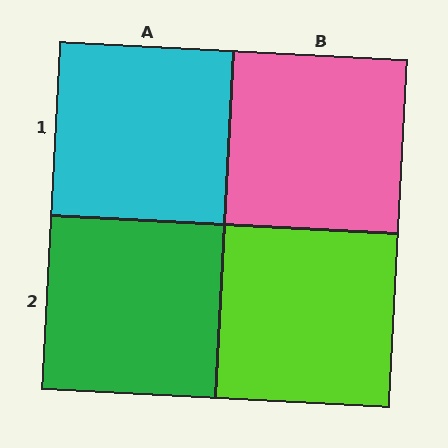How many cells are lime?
1 cell is lime.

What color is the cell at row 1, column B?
Pink.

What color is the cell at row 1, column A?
Cyan.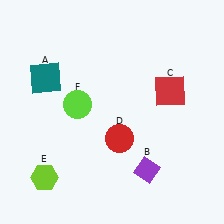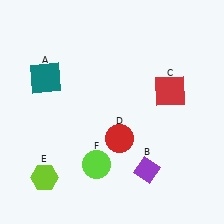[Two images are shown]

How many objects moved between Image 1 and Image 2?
1 object moved between the two images.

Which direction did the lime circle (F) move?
The lime circle (F) moved down.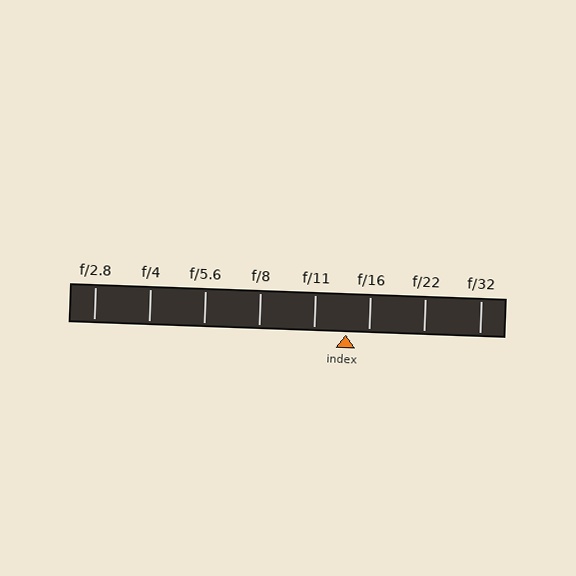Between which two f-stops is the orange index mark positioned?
The index mark is between f/11 and f/16.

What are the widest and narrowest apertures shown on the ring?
The widest aperture shown is f/2.8 and the narrowest is f/32.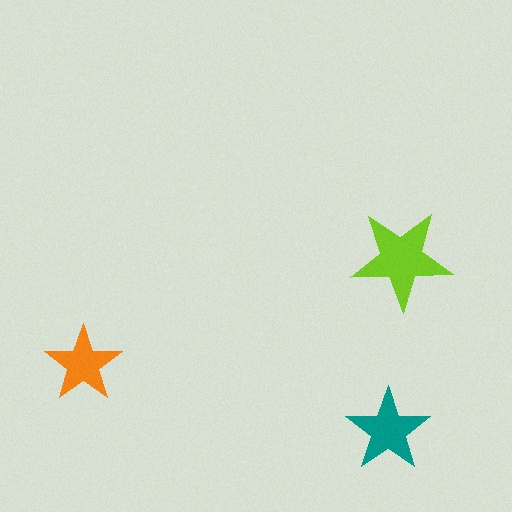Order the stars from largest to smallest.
the lime one, the teal one, the orange one.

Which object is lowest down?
The teal star is bottommost.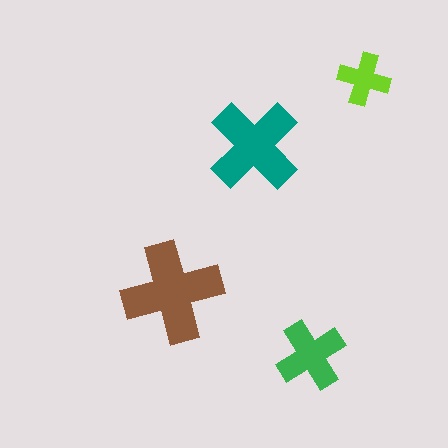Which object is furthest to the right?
The lime cross is rightmost.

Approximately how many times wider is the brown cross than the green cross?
About 1.5 times wider.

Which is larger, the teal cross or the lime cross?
The teal one.